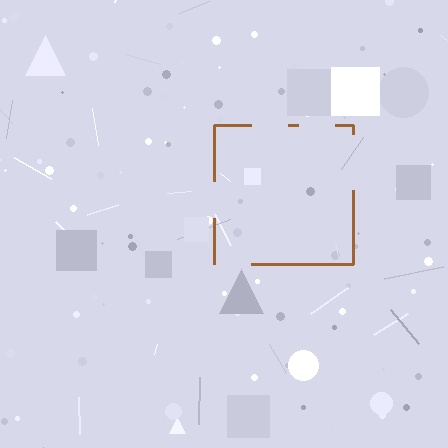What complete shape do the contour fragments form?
The contour fragments form a square.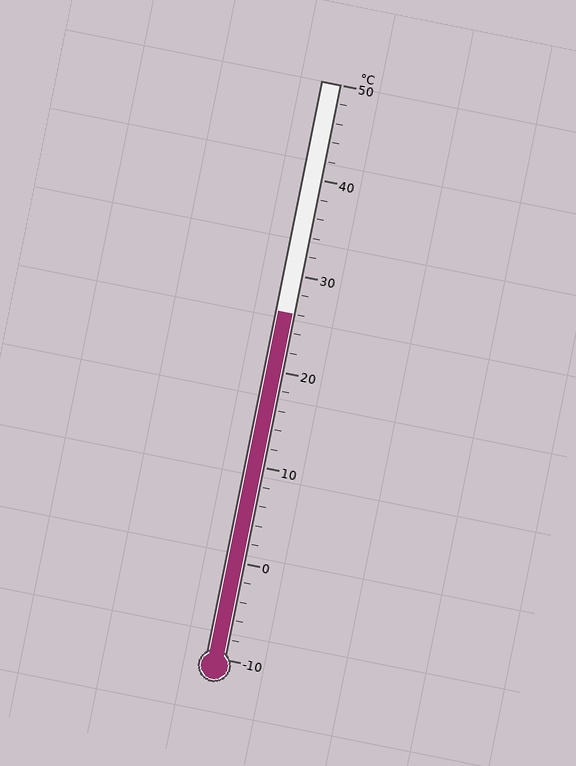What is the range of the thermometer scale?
The thermometer scale ranges from -10°C to 50°C.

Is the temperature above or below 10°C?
The temperature is above 10°C.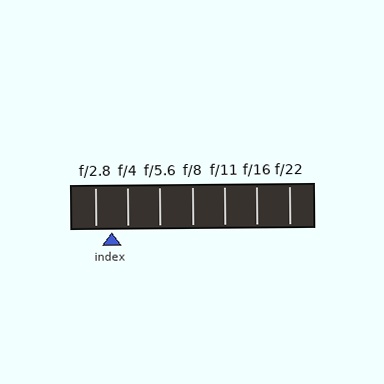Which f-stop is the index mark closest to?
The index mark is closest to f/4.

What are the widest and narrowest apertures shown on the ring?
The widest aperture shown is f/2.8 and the narrowest is f/22.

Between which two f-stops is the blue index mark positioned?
The index mark is between f/2.8 and f/4.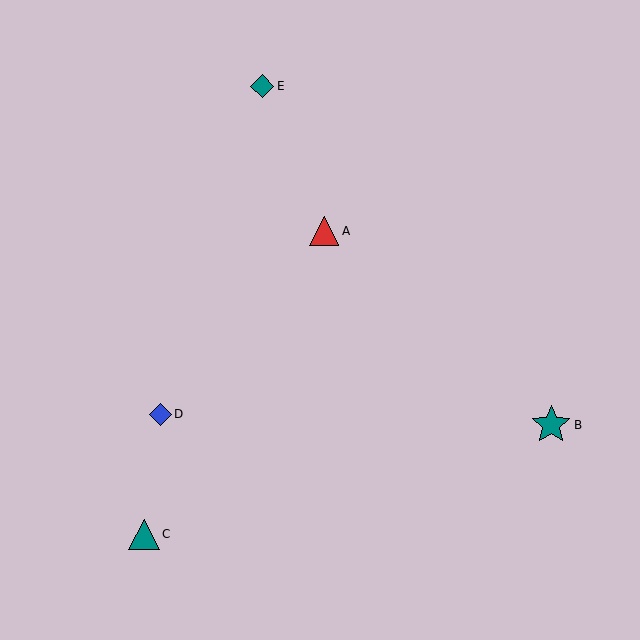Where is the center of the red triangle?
The center of the red triangle is at (324, 231).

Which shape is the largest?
The teal star (labeled B) is the largest.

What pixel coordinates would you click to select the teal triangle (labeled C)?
Click at (144, 534) to select the teal triangle C.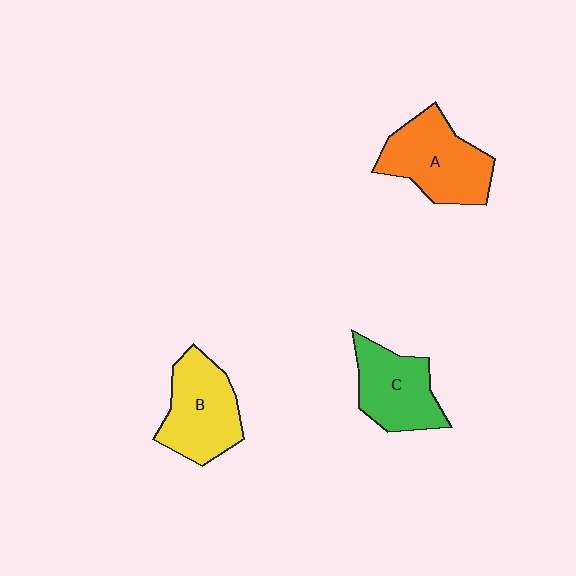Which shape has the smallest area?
Shape C (green).